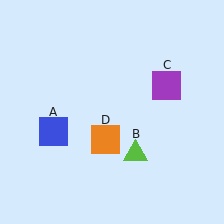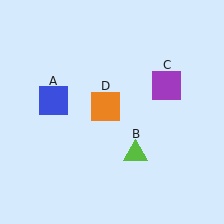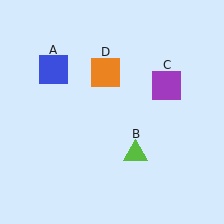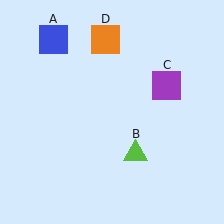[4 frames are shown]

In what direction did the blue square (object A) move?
The blue square (object A) moved up.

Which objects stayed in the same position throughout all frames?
Lime triangle (object B) and purple square (object C) remained stationary.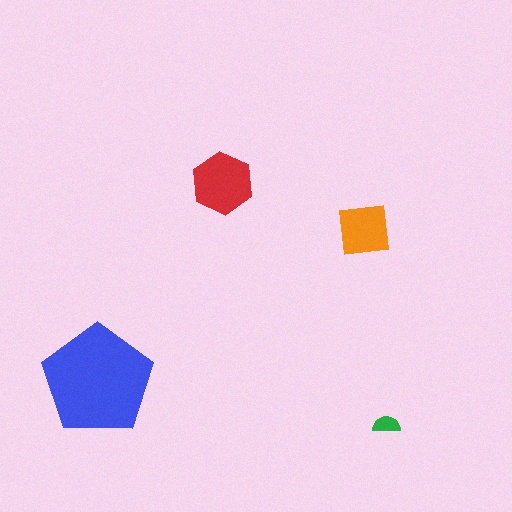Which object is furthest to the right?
The green semicircle is rightmost.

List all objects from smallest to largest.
The green semicircle, the orange square, the red hexagon, the blue pentagon.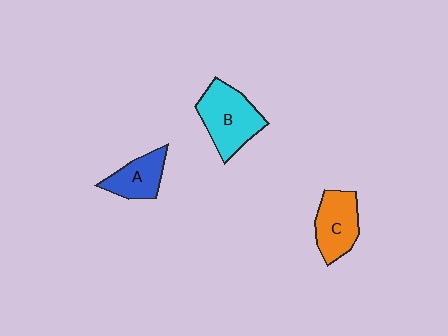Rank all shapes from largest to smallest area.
From largest to smallest: B (cyan), C (orange), A (blue).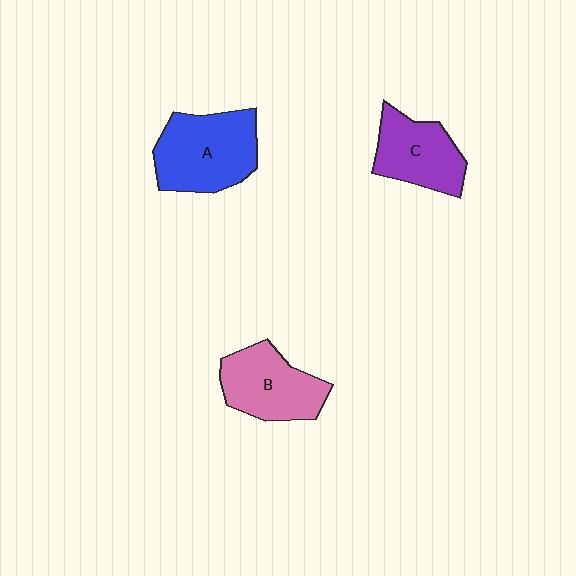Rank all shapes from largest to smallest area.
From largest to smallest: A (blue), B (pink), C (purple).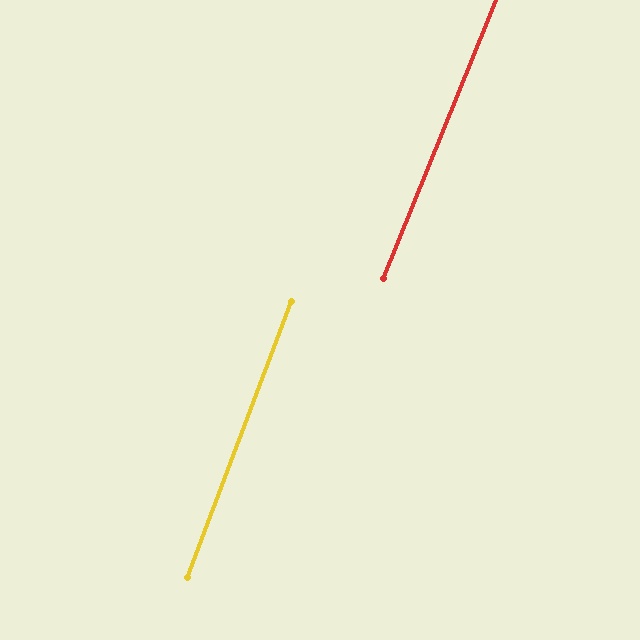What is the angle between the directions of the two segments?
Approximately 1 degree.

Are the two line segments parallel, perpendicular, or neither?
Parallel — their directions differ by only 1.2°.